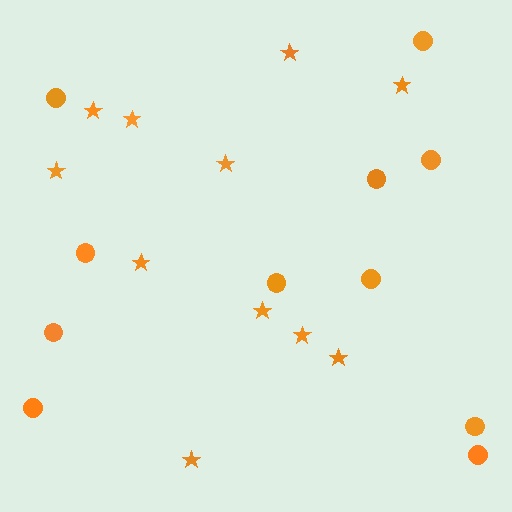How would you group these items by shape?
There are 2 groups: one group of circles (11) and one group of stars (11).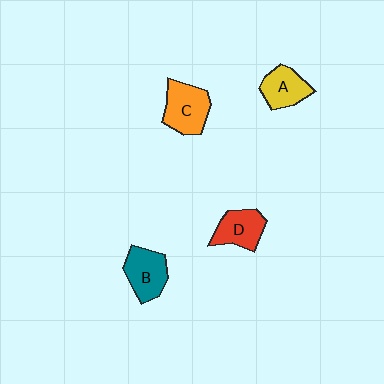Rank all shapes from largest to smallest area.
From largest to smallest: C (orange), B (teal), D (red), A (yellow).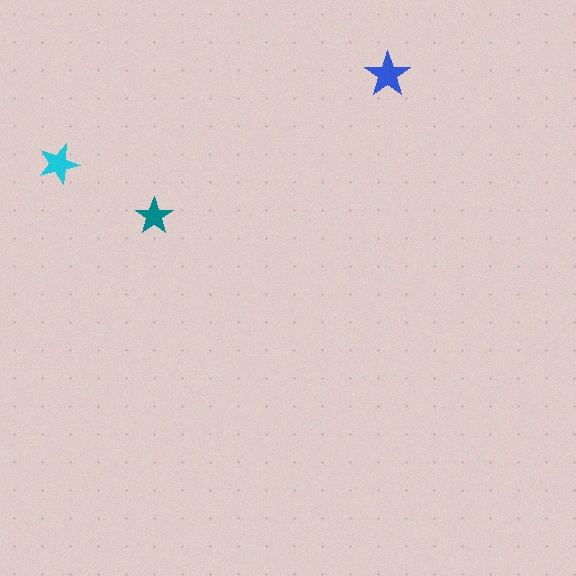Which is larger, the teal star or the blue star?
The blue one.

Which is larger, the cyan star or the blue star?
The blue one.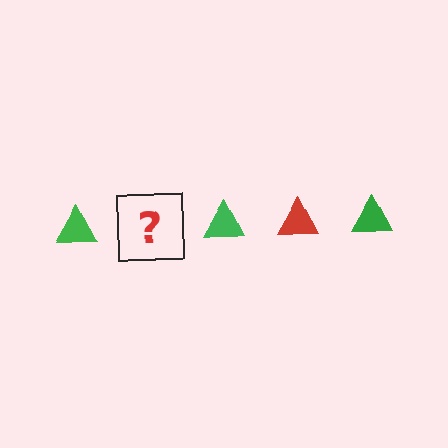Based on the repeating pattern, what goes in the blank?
The blank should be a red triangle.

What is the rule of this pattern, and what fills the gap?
The rule is that the pattern cycles through green, red triangles. The gap should be filled with a red triangle.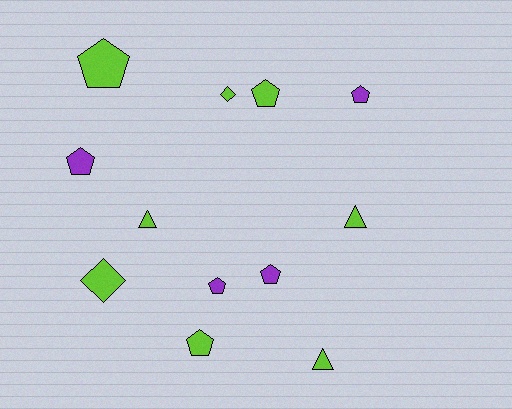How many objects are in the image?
There are 12 objects.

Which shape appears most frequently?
Pentagon, with 7 objects.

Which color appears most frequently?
Lime, with 8 objects.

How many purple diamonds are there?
There are no purple diamonds.